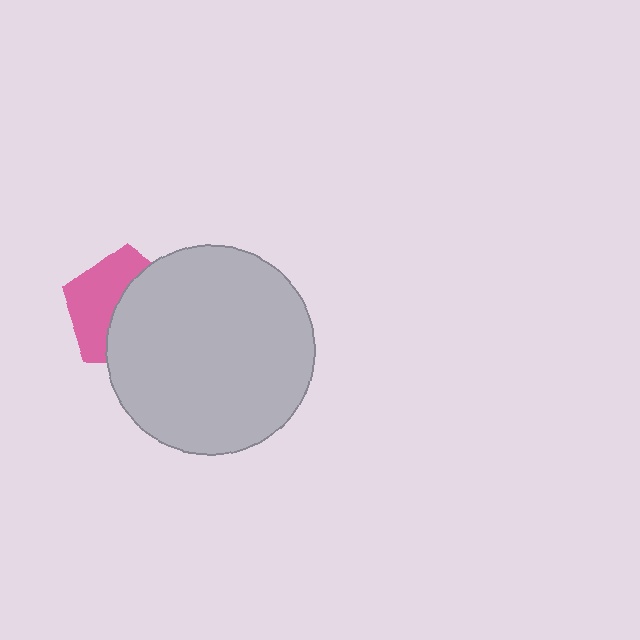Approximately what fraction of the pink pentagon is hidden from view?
Roughly 54% of the pink pentagon is hidden behind the light gray circle.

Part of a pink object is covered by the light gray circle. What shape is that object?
It is a pentagon.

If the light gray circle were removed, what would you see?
You would see the complete pink pentagon.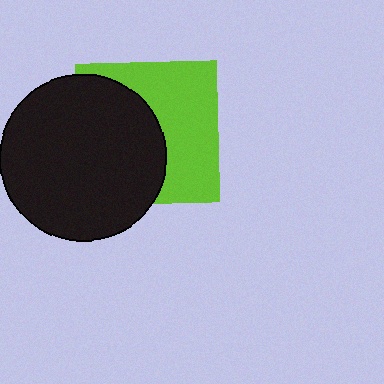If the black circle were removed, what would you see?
You would see the complete lime square.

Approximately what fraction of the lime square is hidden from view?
Roughly 51% of the lime square is hidden behind the black circle.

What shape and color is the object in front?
The object in front is a black circle.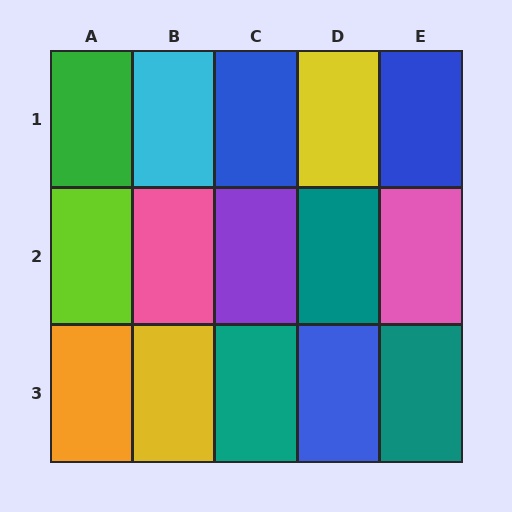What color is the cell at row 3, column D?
Blue.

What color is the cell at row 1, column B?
Cyan.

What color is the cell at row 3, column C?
Teal.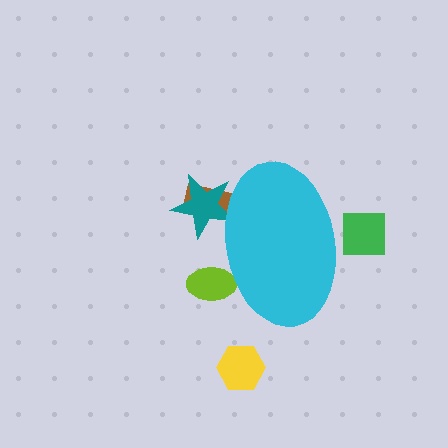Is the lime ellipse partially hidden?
Yes, the lime ellipse is partially hidden behind the cyan ellipse.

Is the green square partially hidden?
Yes, the green square is partially hidden behind the cyan ellipse.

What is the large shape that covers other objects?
A cyan ellipse.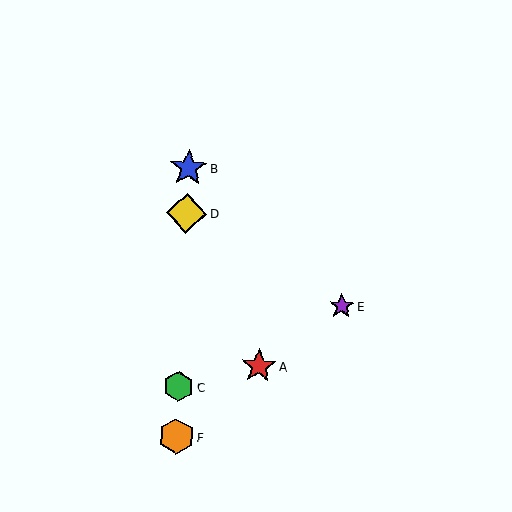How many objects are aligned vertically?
4 objects (B, C, D, F) are aligned vertically.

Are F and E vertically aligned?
No, F is at x≈176 and E is at x≈342.